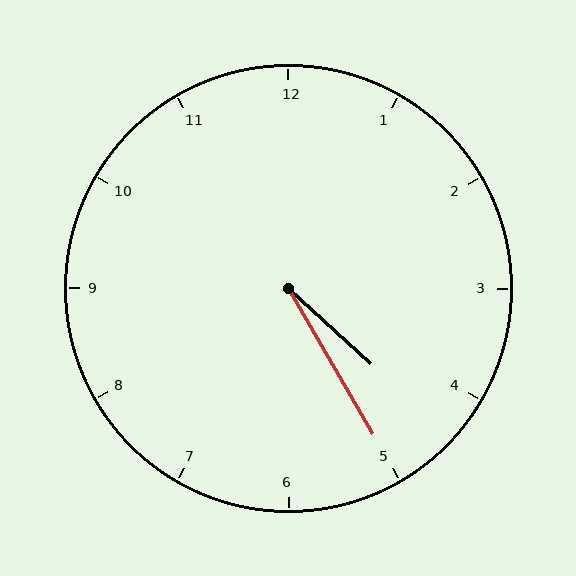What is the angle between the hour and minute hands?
Approximately 18 degrees.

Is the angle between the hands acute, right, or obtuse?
It is acute.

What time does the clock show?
4:25.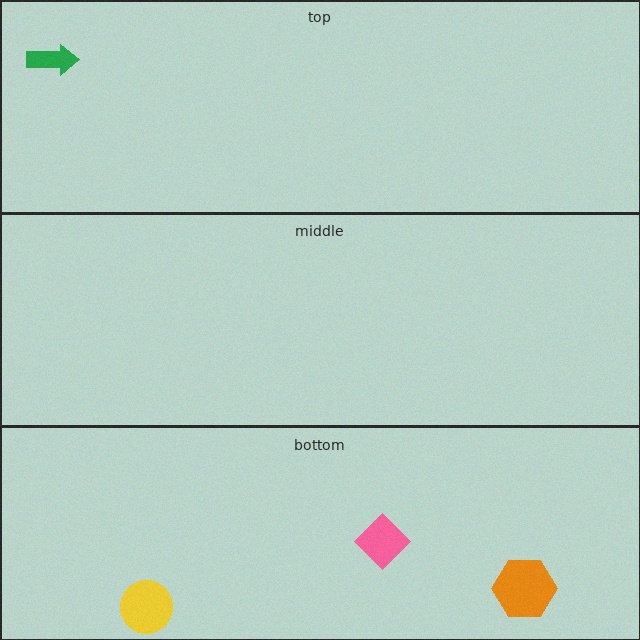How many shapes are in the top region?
1.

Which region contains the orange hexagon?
The bottom region.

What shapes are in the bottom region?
The pink diamond, the orange hexagon, the yellow circle.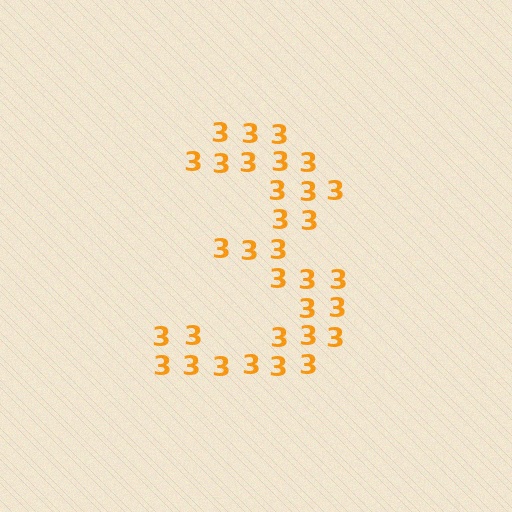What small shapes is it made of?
It is made of small digit 3's.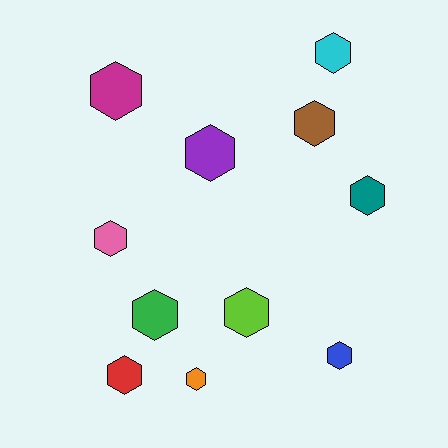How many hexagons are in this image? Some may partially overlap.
There are 11 hexagons.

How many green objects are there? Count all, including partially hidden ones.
There is 1 green object.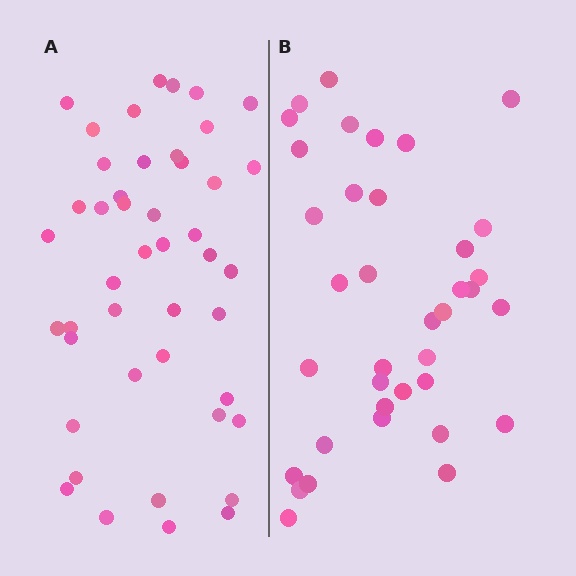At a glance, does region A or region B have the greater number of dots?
Region A (the left region) has more dots.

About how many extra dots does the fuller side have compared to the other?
Region A has roughly 8 or so more dots than region B.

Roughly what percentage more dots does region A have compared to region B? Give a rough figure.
About 20% more.